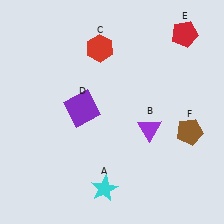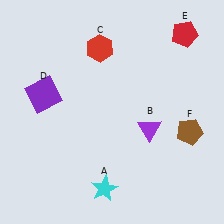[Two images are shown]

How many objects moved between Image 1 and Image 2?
1 object moved between the two images.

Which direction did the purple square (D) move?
The purple square (D) moved left.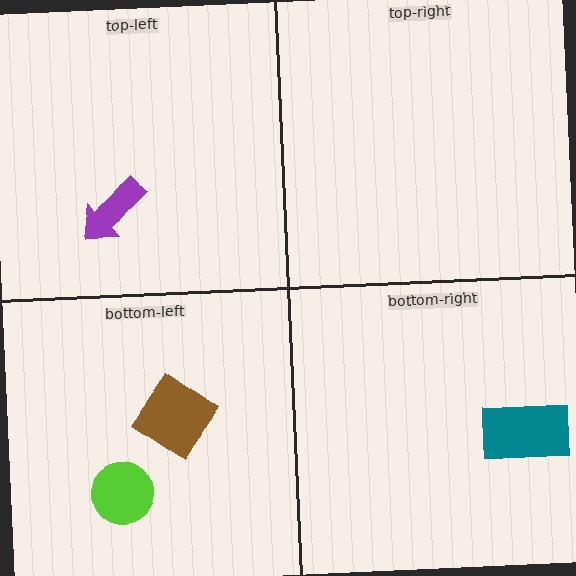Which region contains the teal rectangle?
The bottom-right region.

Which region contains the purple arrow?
The top-left region.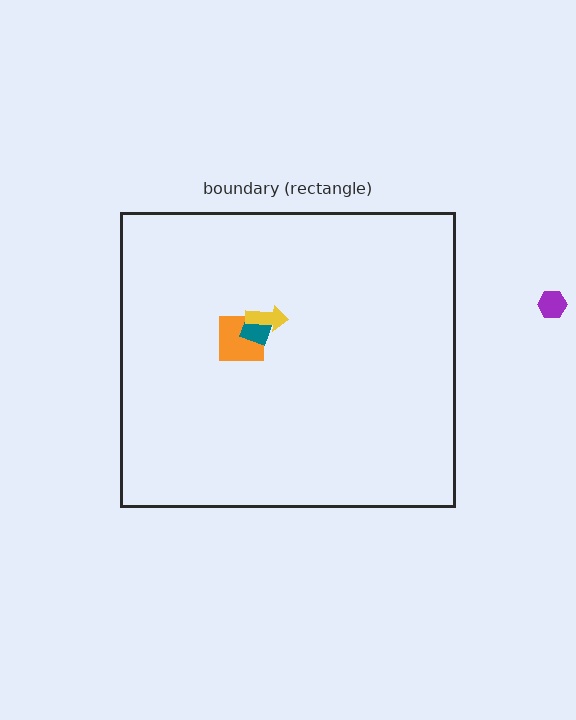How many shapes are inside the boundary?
3 inside, 1 outside.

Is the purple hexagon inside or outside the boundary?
Outside.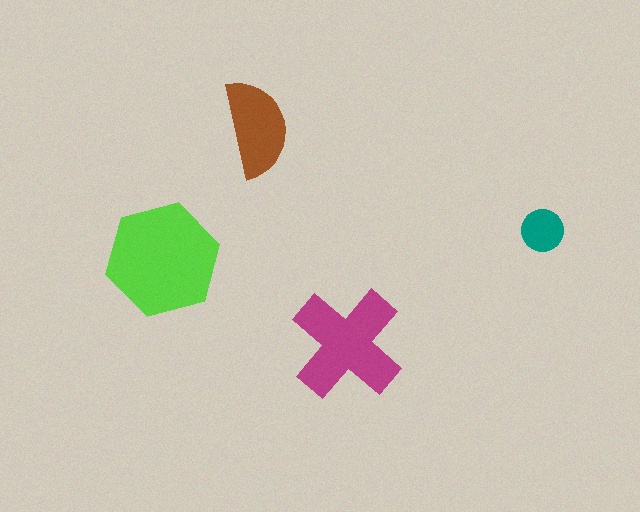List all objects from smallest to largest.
The teal circle, the brown semicircle, the magenta cross, the lime hexagon.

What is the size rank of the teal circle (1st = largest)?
4th.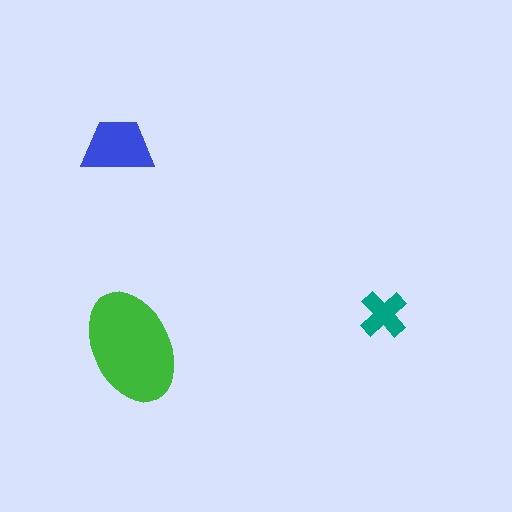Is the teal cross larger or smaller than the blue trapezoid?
Smaller.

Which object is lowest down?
The green ellipse is bottommost.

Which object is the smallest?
The teal cross.